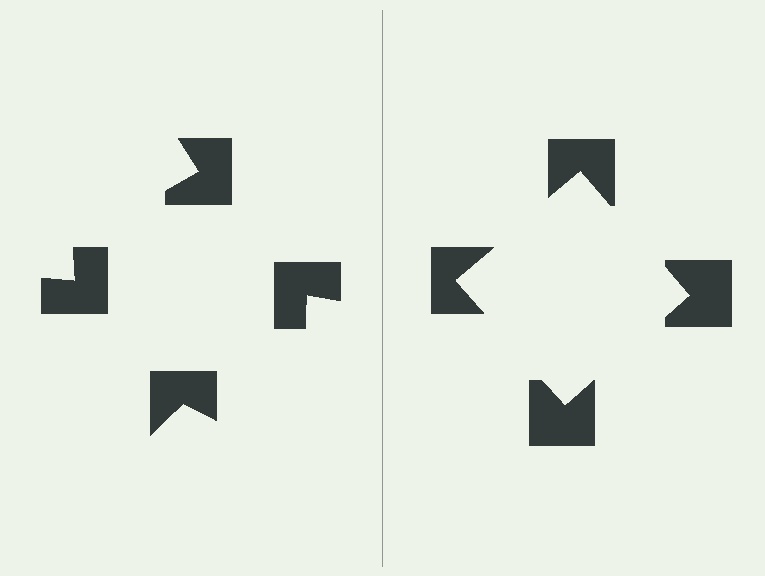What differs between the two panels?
The notched squares are positioned identically on both sides; only the wedge orientations differ. On the right they align to a square; on the left they are misaligned.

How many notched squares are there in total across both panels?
8 — 4 on each side.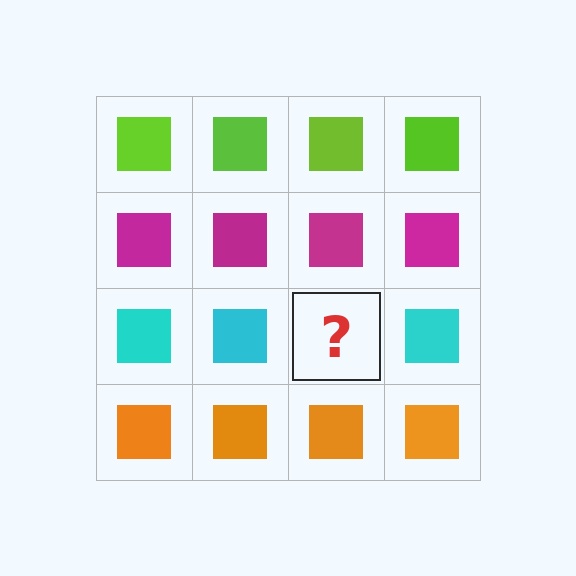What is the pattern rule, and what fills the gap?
The rule is that each row has a consistent color. The gap should be filled with a cyan square.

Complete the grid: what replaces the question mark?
The question mark should be replaced with a cyan square.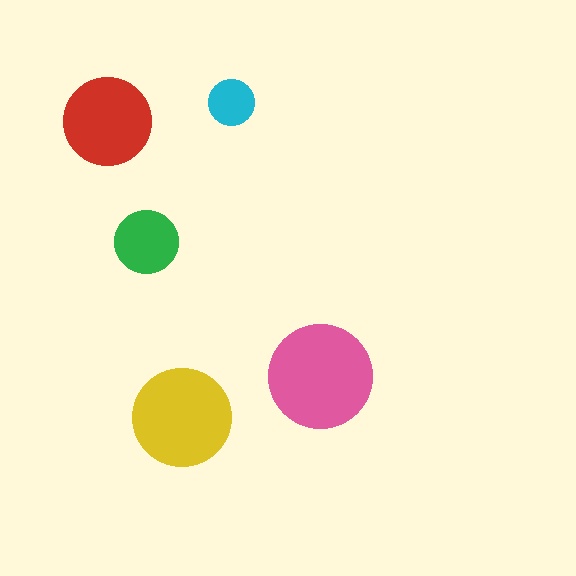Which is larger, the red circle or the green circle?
The red one.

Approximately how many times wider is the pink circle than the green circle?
About 1.5 times wider.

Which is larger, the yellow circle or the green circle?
The yellow one.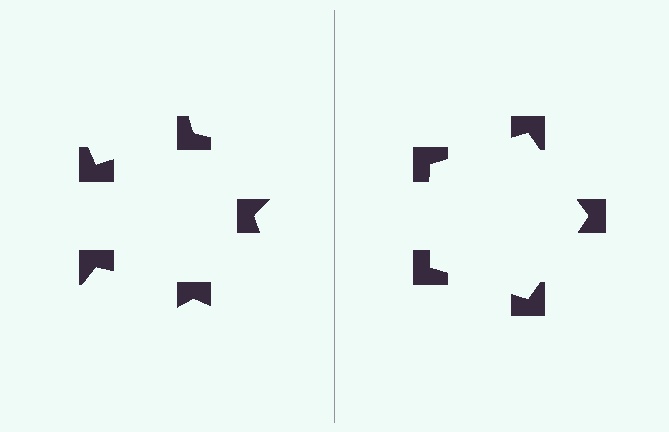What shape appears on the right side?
An illusory pentagon.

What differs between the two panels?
The notched squares are positioned identically on both sides; only the wedge orientations differ. On the right they align to a pentagon; on the left they are misaligned.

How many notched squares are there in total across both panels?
10 — 5 on each side.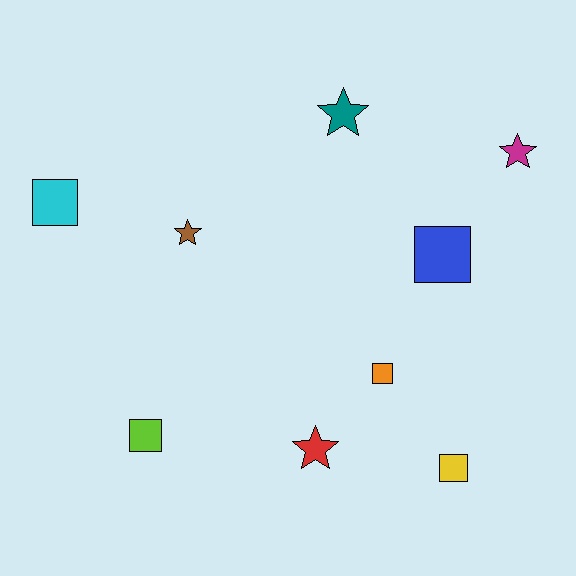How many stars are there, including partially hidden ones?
There are 4 stars.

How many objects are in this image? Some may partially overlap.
There are 9 objects.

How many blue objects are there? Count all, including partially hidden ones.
There is 1 blue object.